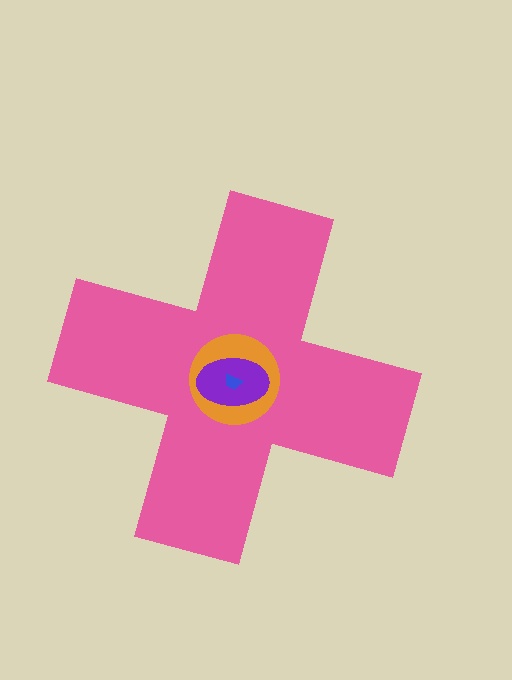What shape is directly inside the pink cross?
The orange circle.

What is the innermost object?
The blue trapezoid.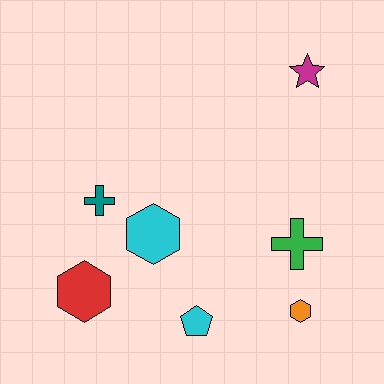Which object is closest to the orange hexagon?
The green cross is closest to the orange hexagon.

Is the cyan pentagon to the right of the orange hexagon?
No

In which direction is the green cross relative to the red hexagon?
The green cross is to the right of the red hexagon.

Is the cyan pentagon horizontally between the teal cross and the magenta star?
Yes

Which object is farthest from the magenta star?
The red hexagon is farthest from the magenta star.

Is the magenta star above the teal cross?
Yes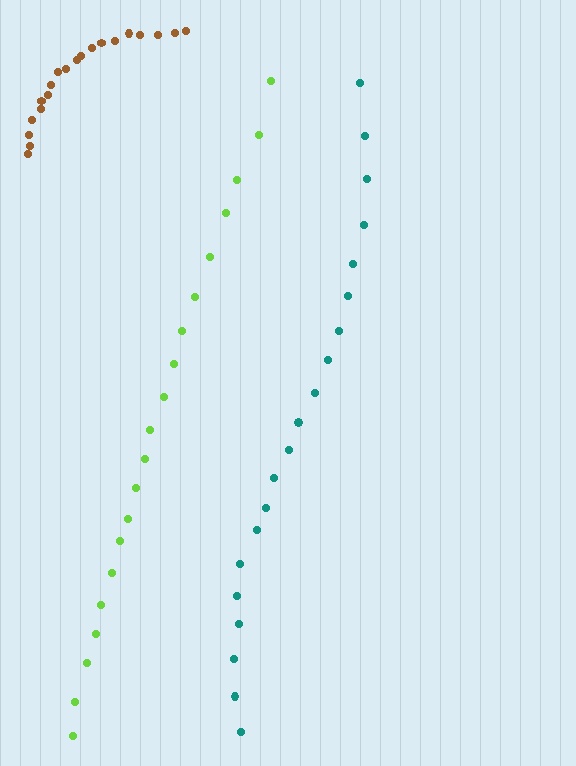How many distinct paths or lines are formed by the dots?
There are 3 distinct paths.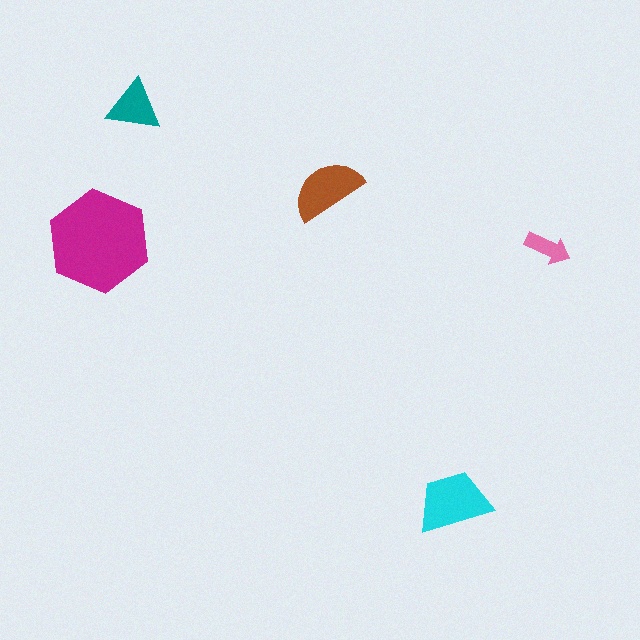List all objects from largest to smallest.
The magenta hexagon, the cyan trapezoid, the brown semicircle, the teal triangle, the pink arrow.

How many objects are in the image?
There are 5 objects in the image.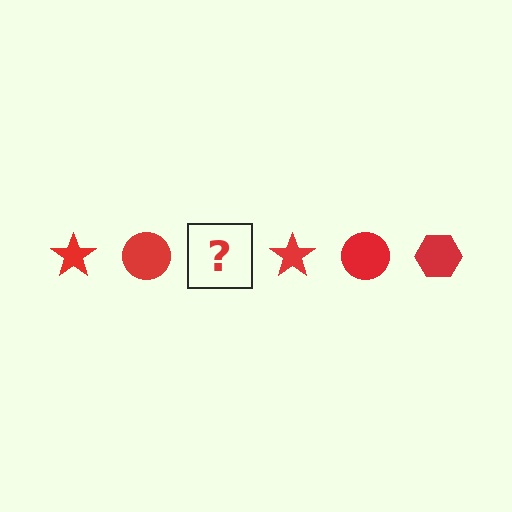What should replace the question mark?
The question mark should be replaced with a red hexagon.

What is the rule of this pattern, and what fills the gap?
The rule is that the pattern cycles through star, circle, hexagon shapes in red. The gap should be filled with a red hexagon.